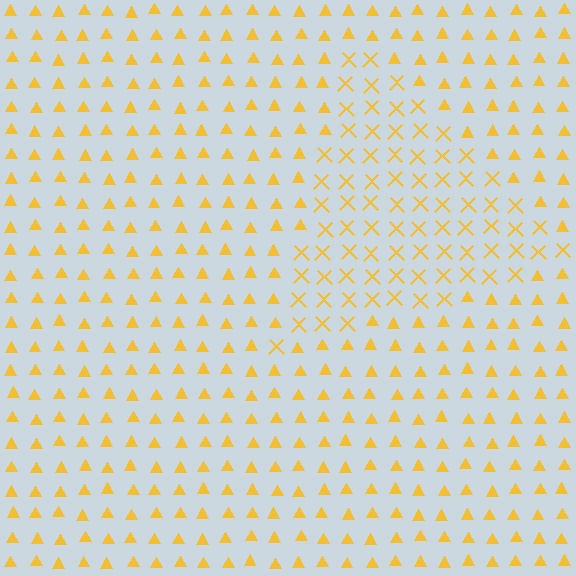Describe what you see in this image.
The image is filled with small yellow elements arranged in a uniform grid. A triangle-shaped region contains X marks, while the surrounding area contains triangles. The boundary is defined purely by the change in element shape.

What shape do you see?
I see a triangle.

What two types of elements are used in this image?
The image uses X marks inside the triangle region and triangles outside it.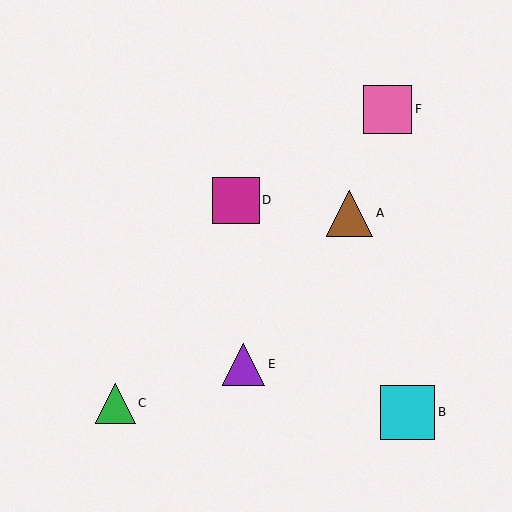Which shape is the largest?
The cyan square (labeled B) is the largest.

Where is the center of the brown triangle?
The center of the brown triangle is at (350, 213).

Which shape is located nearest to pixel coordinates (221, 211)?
The magenta square (labeled D) at (236, 200) is nearest to that location.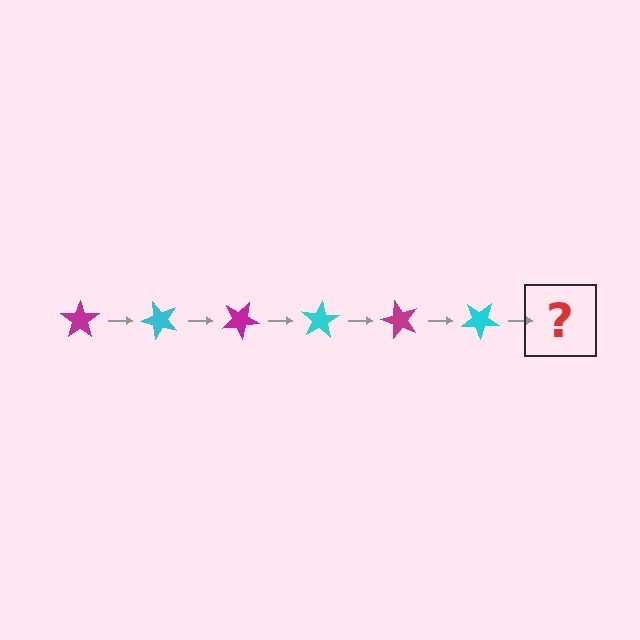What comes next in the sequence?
The next element should be a magenta star, rotated 300 degrees from the start.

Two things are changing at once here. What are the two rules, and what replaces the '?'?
The two rules are that it rotates 50 degrees each step and the color cycles through magenta and cyan. The '?' should be a magenta star, rotated 300 degrees from the start.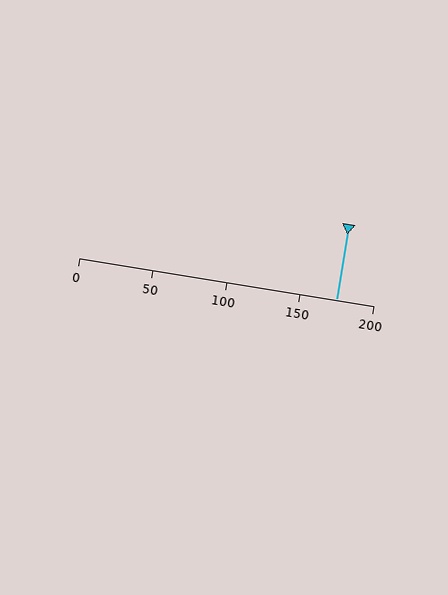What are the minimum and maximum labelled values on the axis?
The axis runs from 0 to 200.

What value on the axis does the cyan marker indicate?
The marker indicates approximately 175.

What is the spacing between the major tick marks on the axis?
The major ticks are spaced 50 apart.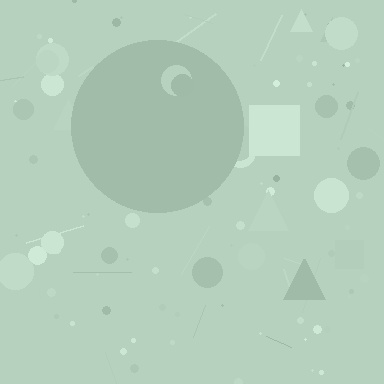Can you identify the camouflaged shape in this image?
The camouflaged shape is a circle.